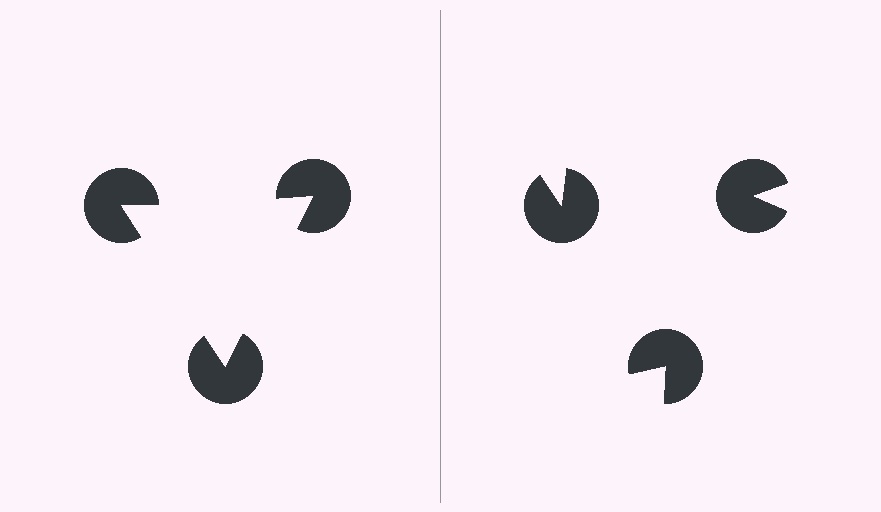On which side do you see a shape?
An illusory triangle appears on the left side. On the right side the wedge cuts are rotated, so no coherent shape forms.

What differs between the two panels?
The pac-man discs are positioned identically on both sides; only the wedge orientations differ. On the left they align to a triangle; on the right they are misaligned.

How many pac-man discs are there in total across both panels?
6 — 3 on each side.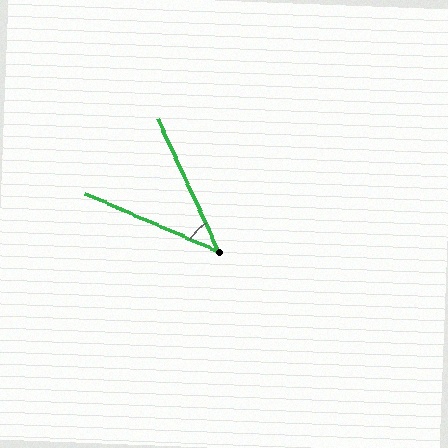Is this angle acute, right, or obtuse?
It is acute.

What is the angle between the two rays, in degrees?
Approximately 42 degrees.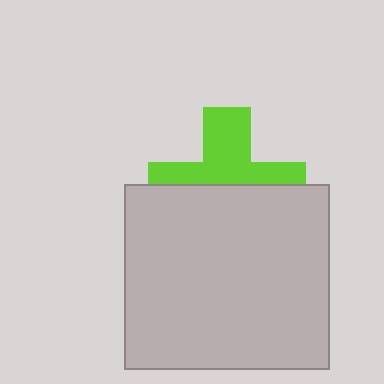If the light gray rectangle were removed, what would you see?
You would see the complete lime cross.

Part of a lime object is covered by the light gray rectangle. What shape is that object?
It is a cross.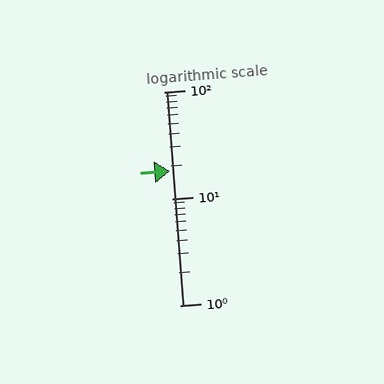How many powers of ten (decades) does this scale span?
The scale spans 2 decades, from 1 to 100.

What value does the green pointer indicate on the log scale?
The pointer indicates approximately 18.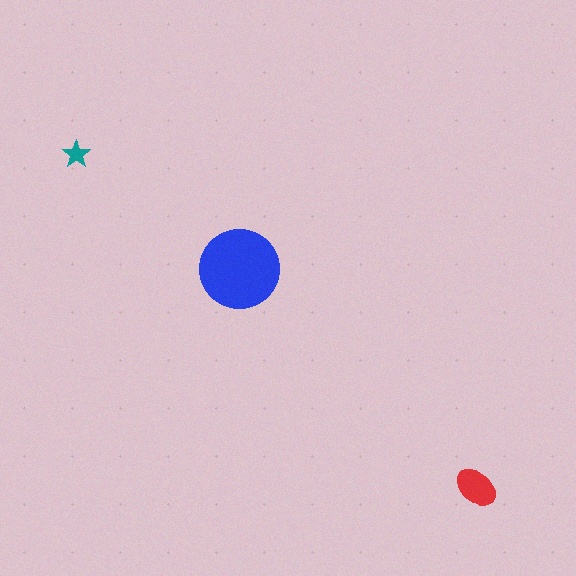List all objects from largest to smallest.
The blue circle, the red ellipse, the teal star.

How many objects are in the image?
There are 3 objects in the image.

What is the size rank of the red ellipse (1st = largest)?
2nd.